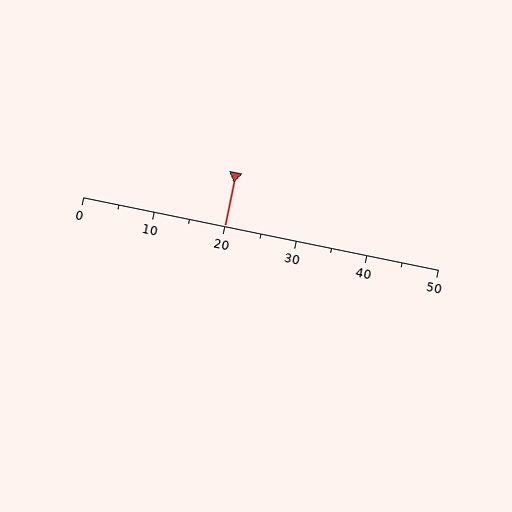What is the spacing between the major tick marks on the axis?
The major ticks are spaced 10 apart.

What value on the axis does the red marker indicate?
The marker indicates approximately 20.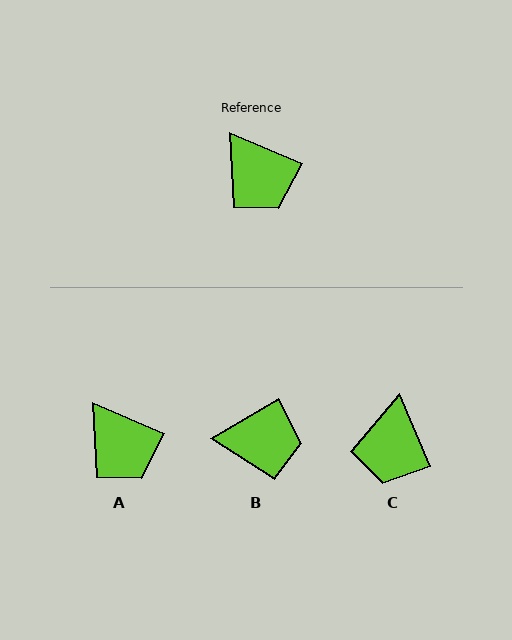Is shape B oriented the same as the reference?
No, it is off by about 54 degrees.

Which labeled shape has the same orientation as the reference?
A.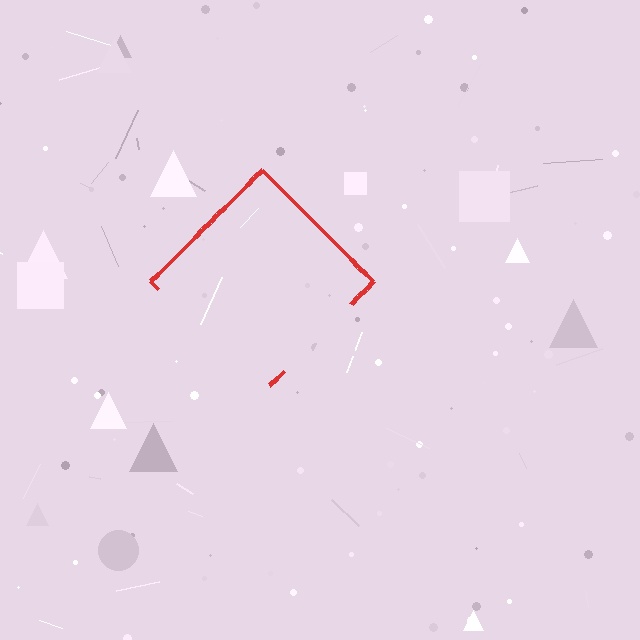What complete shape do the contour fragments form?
The contour fragments form a diamond.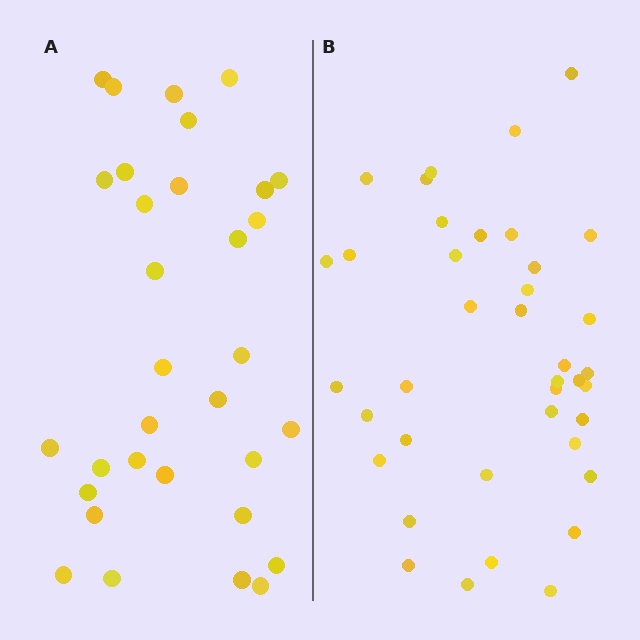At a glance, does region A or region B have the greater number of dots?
Region B (the right region) has more dots.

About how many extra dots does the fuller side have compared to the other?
Region B has roughly 8 or so more dots than region A.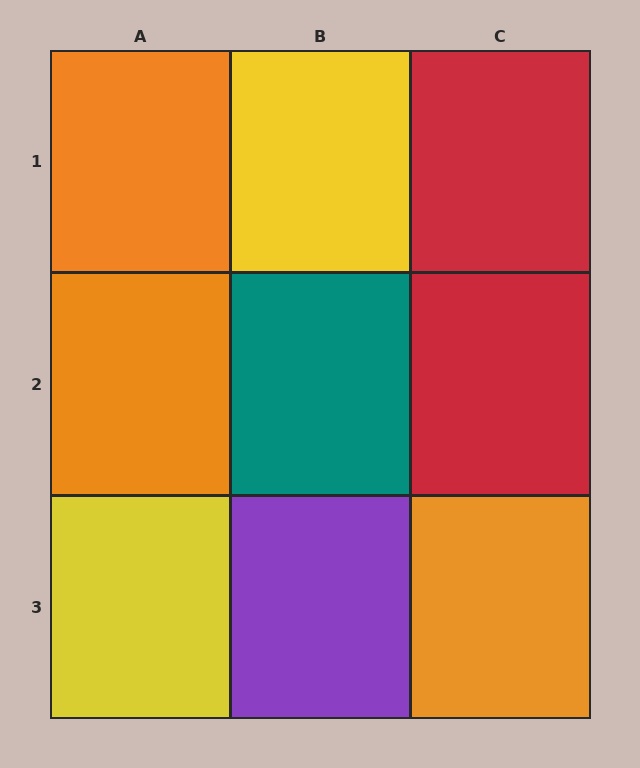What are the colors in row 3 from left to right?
Yellow, purple, orange.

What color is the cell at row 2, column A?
Orange.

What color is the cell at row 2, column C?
Red.